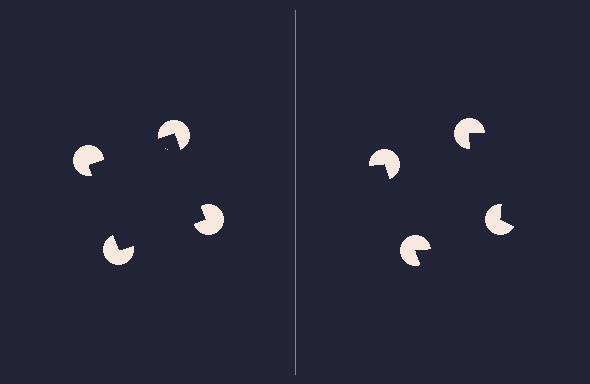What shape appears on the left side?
An illusory square.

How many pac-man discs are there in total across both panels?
8 — 4 on each side.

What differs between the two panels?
The pac-man discs are positioned identically on both sides; only the wedge orientations differ. On the left they align to a square; on the right they are misaligned.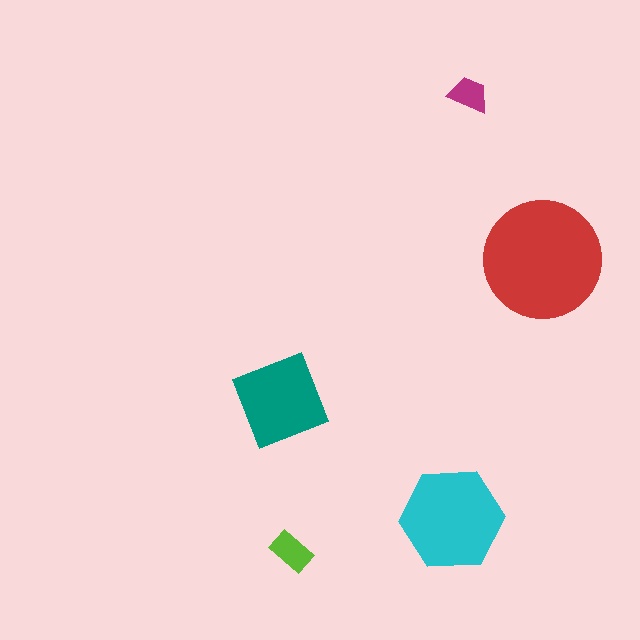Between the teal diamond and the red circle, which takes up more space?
The red circle.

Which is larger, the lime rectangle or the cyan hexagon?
The cyan hexagon.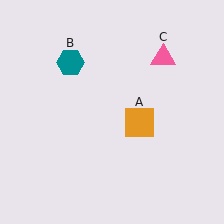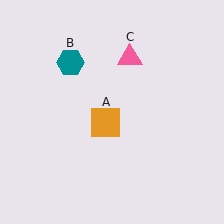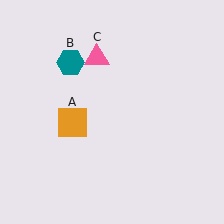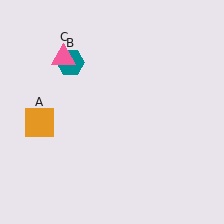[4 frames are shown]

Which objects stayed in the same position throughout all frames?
Teal hexagon (object B) remained stationary.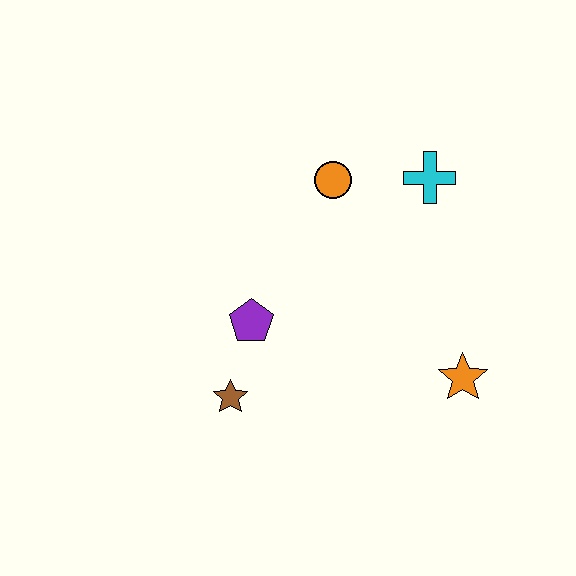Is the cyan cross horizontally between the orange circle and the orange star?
Yes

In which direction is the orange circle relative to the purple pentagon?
The orange circle is above the purple pentagon.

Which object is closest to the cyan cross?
The orange circle is closest to the cyan cross.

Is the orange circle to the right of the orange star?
No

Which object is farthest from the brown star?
The cyan cross is farthest from the brown star.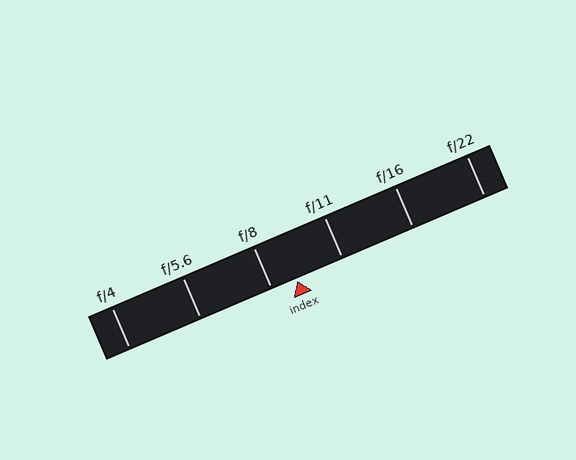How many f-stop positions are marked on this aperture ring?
There are 6 f-stop positions marked.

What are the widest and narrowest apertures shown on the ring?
The widest aperture shown is f/4 and the narrowest is f/22.